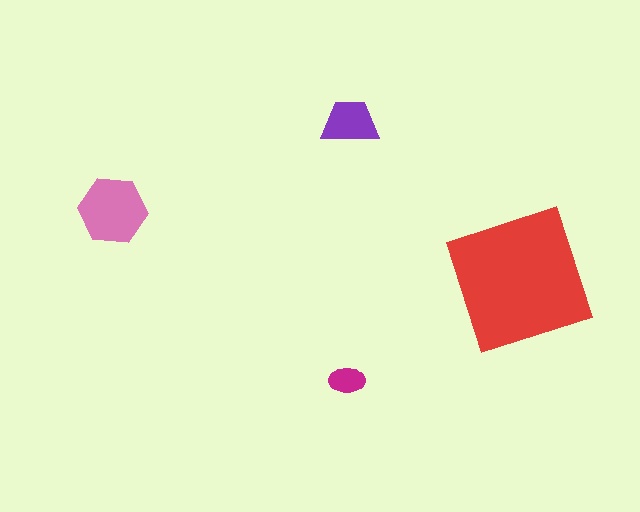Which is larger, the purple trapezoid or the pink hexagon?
The pink hexagon.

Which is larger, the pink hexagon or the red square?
The red square.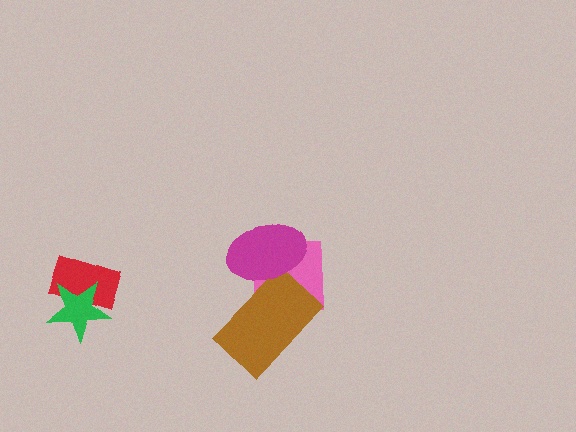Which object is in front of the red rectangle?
The green star is in front of the red rectangle.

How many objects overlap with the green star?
1 object overlaps with the green star.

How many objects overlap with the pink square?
2 objects overlap with the pink square.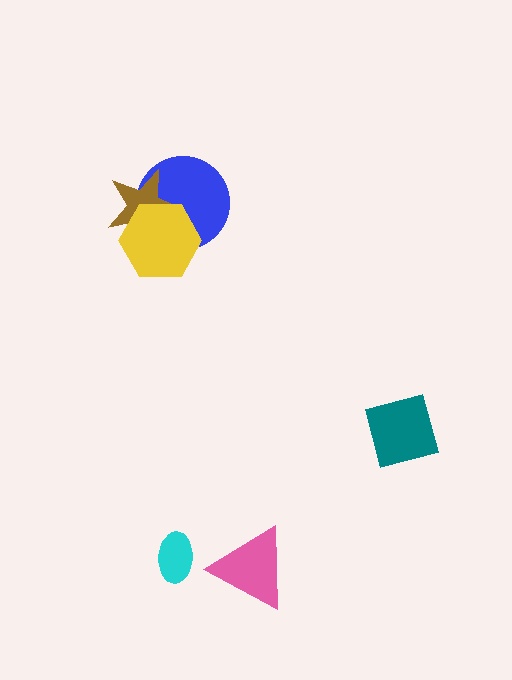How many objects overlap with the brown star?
2 objects overlap with the brown star.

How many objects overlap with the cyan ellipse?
0 objects overlap with the cyan ellipse.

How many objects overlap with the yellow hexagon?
2 objects overlap with the yellow hexagon.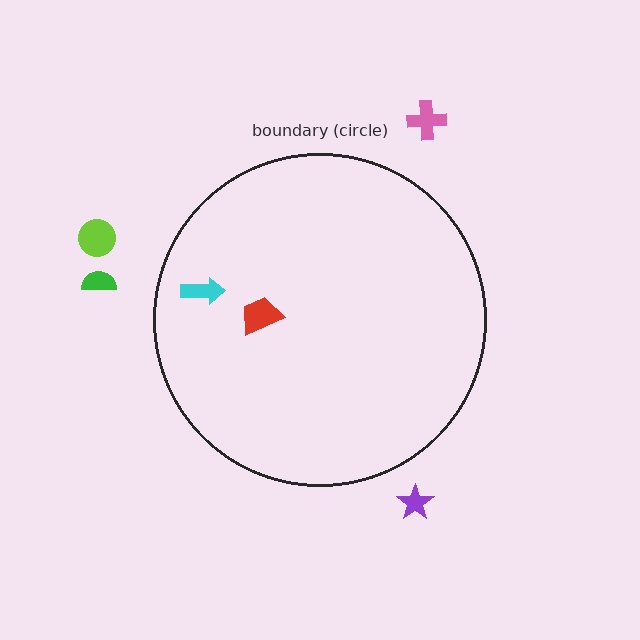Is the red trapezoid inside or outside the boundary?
Inside.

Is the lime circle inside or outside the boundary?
Outside.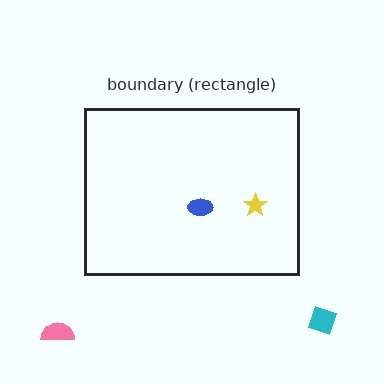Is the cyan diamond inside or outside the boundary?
Outside.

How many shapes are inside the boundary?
2 inside, 2 outside.